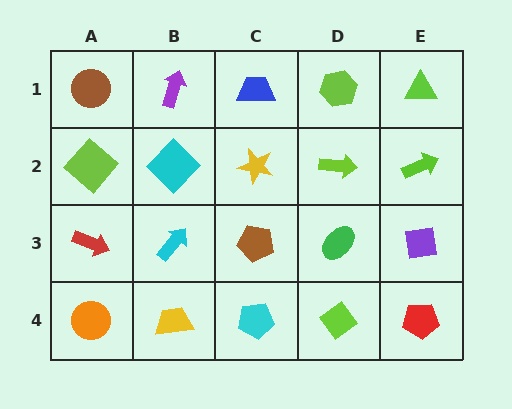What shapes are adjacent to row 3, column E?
A lime arrow (row 2, column E), a red pentagon (row 4, column E), a green ellipse (row 3, column D).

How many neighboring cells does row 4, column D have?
3.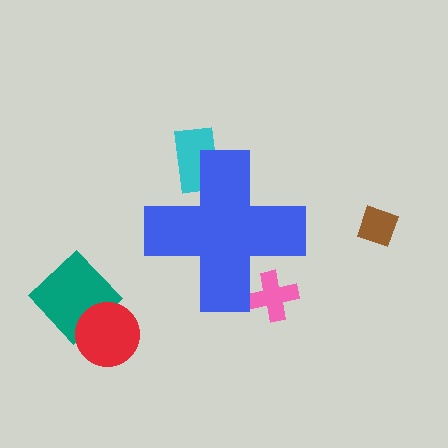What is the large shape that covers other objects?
A blue cross.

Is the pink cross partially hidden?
Yes, the pink cross is partially hidden behind the blue cross.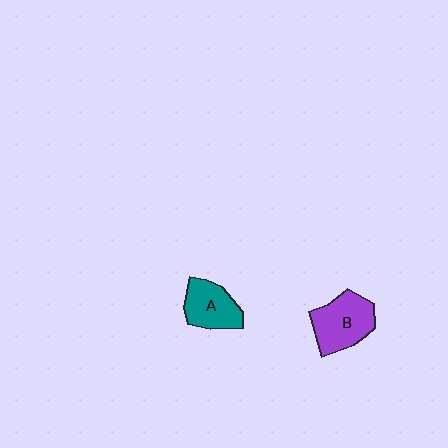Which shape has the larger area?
Shape B (purple).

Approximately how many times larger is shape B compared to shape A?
Approximately 1.3 times.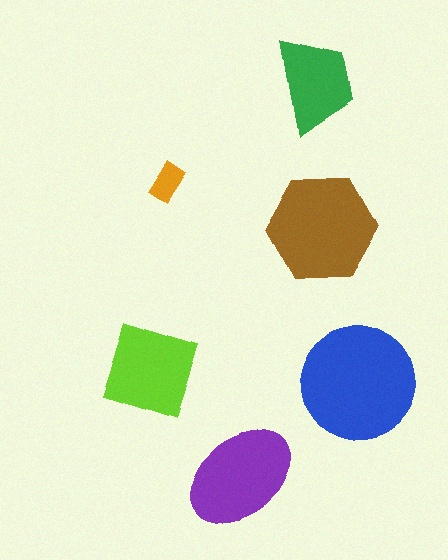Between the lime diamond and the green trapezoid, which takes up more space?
The lime diamond.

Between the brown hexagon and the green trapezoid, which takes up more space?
The brown hexagon.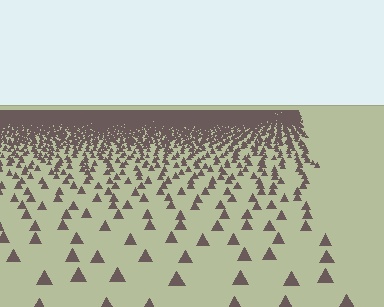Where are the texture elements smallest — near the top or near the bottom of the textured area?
Near the top.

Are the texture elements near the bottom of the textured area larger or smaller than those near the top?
Larger. Near the bottom, elements are closer to the viewer and appear at a bigger on-screen size.